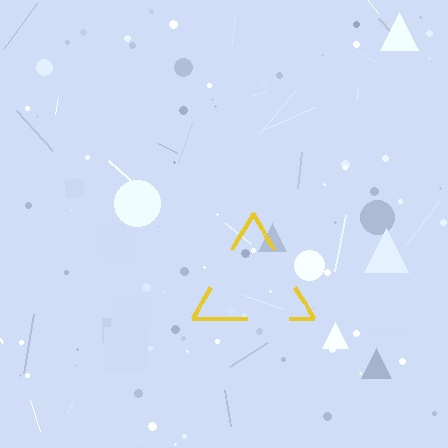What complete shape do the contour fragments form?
The contour fragments form a triangle.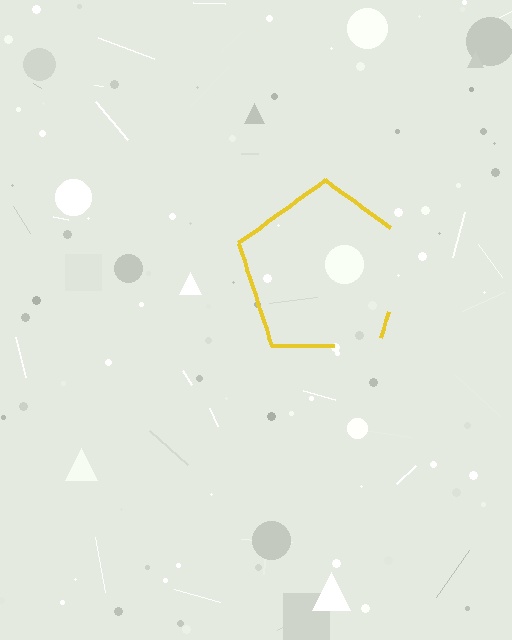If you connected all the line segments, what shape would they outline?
They would outline a pentagon.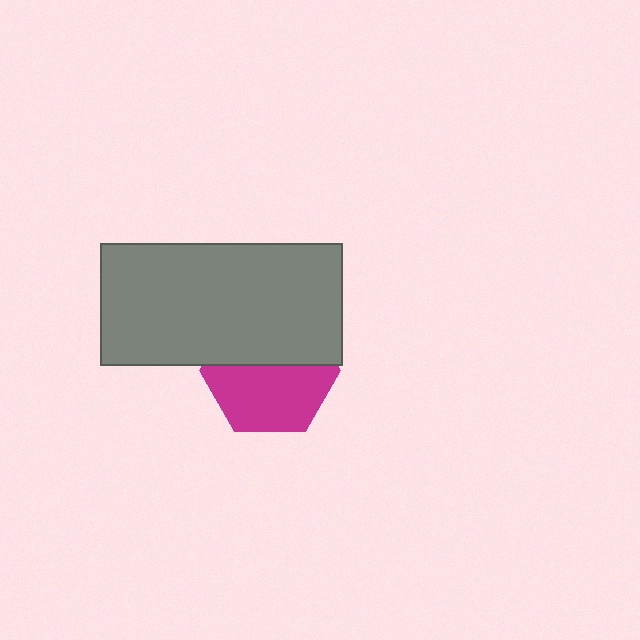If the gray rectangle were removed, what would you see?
You would see the complete magenta hexagon.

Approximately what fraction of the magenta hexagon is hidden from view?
Roughly 45% of the magenta hexagon is hidden behind the gray rectangle.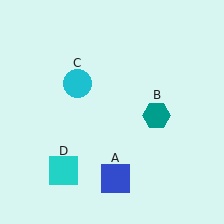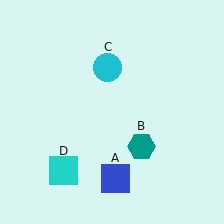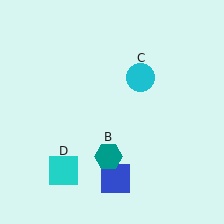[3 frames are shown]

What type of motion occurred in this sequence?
The teal hexagon (object B), cyan circle (object C) rotated clockwise around the center of the scene.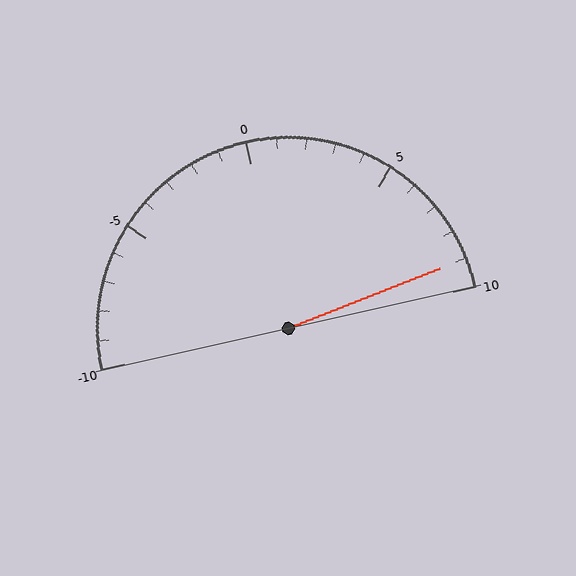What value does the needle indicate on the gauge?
The needle indicates approximately 9.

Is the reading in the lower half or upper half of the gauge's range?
The reading is in the upper half of the range (-10 to 10).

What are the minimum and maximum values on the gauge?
The gauge ranges from -10 to 10.